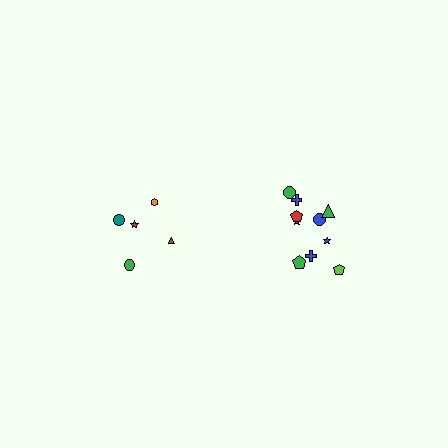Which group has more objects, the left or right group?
The right group.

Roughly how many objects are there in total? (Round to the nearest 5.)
Roughly 15 objects in total.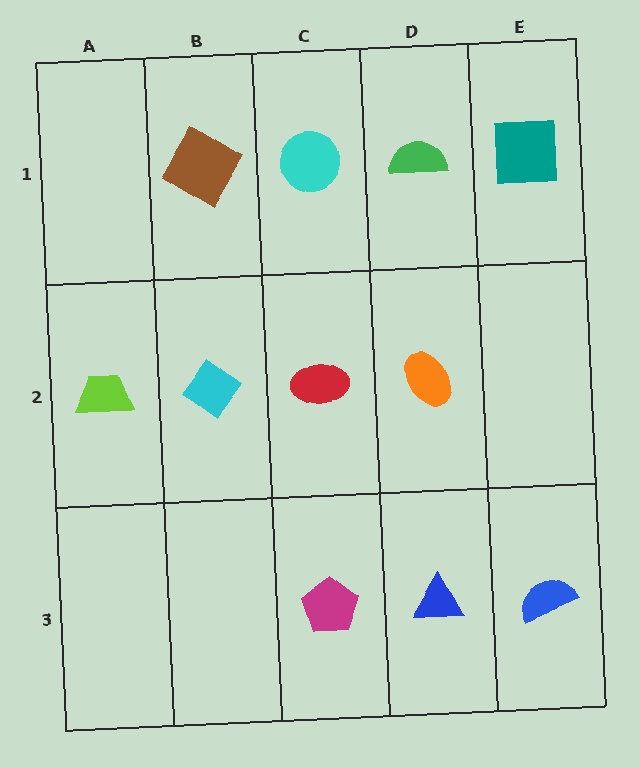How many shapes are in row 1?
4 shapes.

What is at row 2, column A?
A lime trapezoid.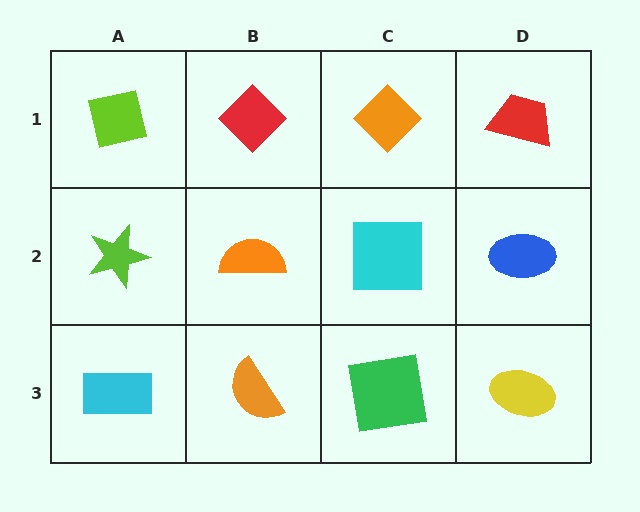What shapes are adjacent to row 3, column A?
A lime star (row 2, column A), an orange semicircle (row 3, column B).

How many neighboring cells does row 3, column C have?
3.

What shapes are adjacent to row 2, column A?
A lime square (row 1, column A), a cyan rectangle (row 3, column A), an orange semicircle (row 2, column B).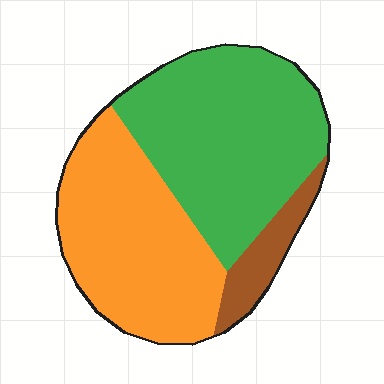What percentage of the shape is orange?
Orange covers about 40% of the shape.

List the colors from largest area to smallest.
From largest to smallest: green, orange, brown.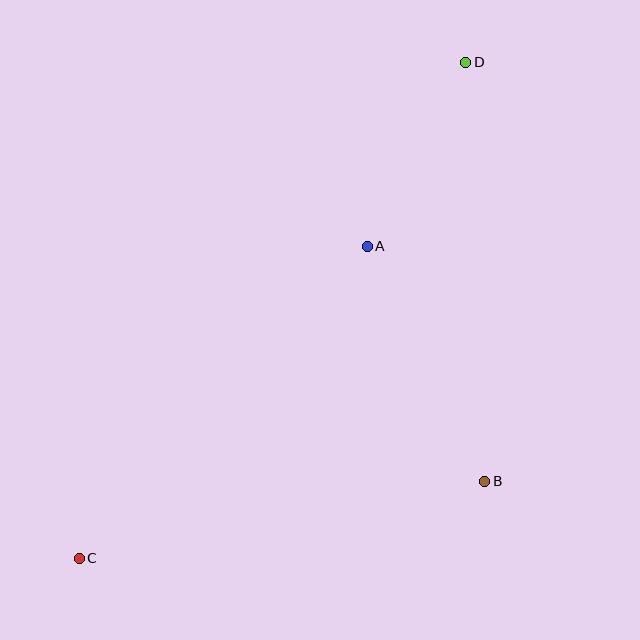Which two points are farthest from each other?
Points C and D are farthest from each other.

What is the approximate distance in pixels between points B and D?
The distance between B and D is approximately 420 pixels.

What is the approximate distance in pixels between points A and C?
The distance between A and C is approximately 425 pixels.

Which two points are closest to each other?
Points A and D are closest to each other.